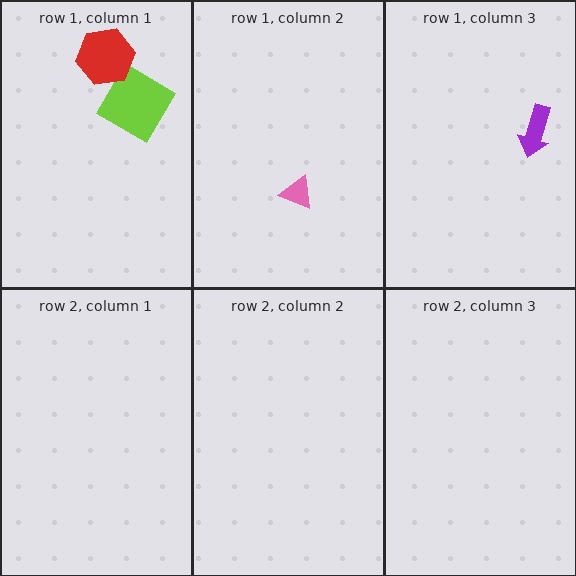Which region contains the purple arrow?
The row 1, column 3 region.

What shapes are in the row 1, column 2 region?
The pink triangle.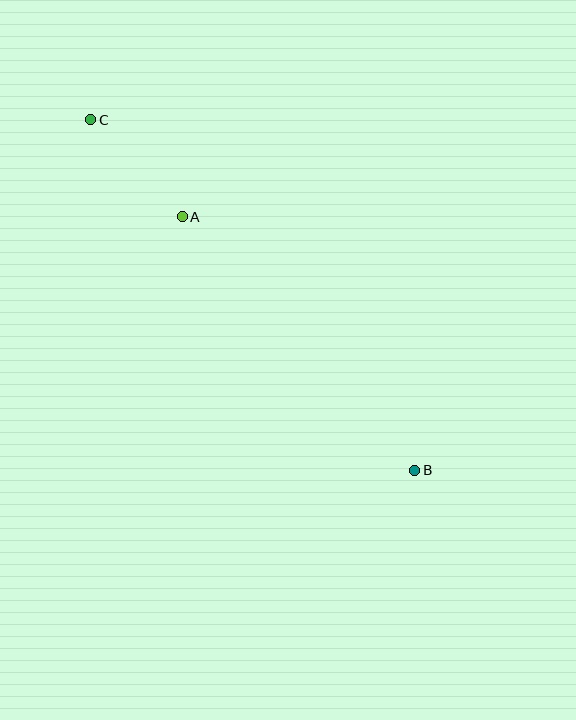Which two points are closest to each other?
Points A and C are closest to each other.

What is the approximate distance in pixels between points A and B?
The distance between A and B is approximately 344 pixels.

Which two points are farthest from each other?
Points B and C are farthest from each other.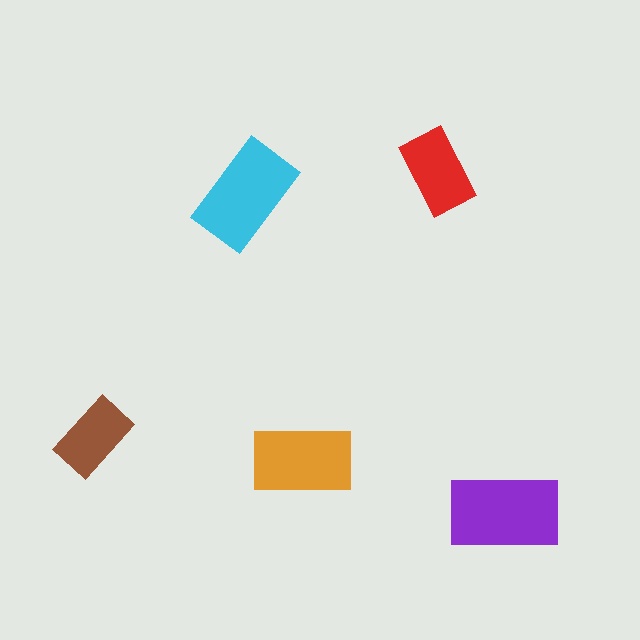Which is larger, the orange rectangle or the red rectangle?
The orange one.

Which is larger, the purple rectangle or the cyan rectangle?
The purple one.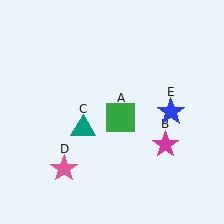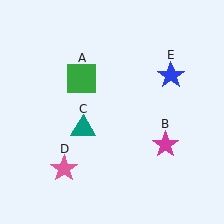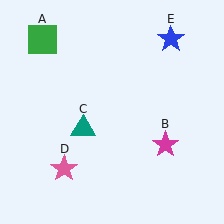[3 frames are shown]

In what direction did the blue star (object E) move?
The blue star (object E) moved up.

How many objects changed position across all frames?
2 objects changed position: green square (object A), blue star (object E).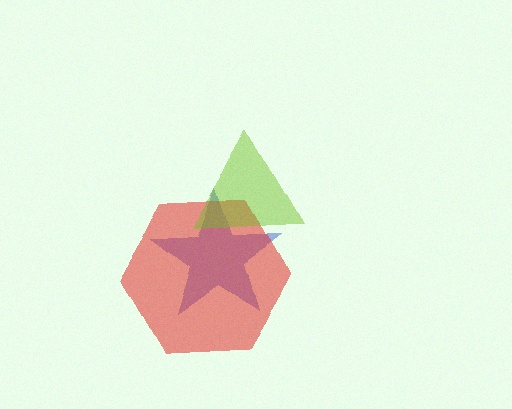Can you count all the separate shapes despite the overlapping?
Yes, there are 3 separate shapes.